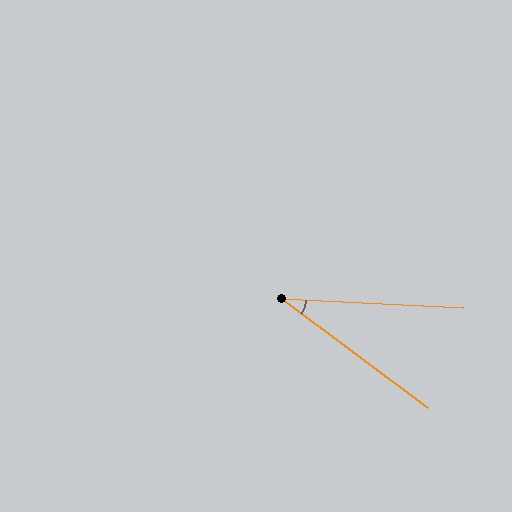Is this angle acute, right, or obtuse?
It is acute.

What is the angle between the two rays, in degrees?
Approximately 34 degrees.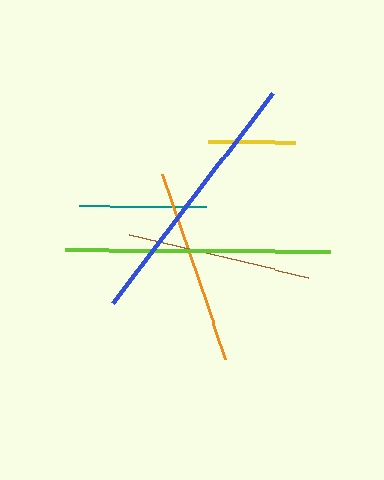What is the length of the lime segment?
The lime segment is approximately 265 pixels long.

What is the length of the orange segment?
The orange segment is approximately 196 pixels long.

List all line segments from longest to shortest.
From longest to shortest: lime, blue, orange, brown, teal, yellow.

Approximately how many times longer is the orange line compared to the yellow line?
The orange line is approximately 2.3 times the length of the yellow line.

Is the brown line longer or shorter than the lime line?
The lime line is longer than the brown line.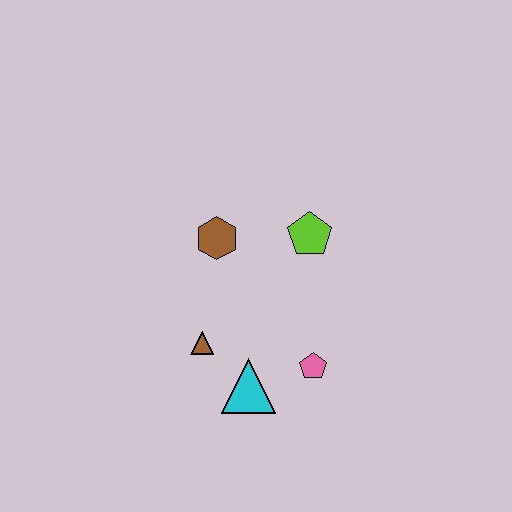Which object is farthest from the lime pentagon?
The cyan triangle is farthest from the lime pentagon.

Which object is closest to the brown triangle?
The cyan triangle is closest to the brown triangle.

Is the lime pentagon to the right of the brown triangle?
Yes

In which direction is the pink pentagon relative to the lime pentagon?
The pink pentagon is below the lime pentagon.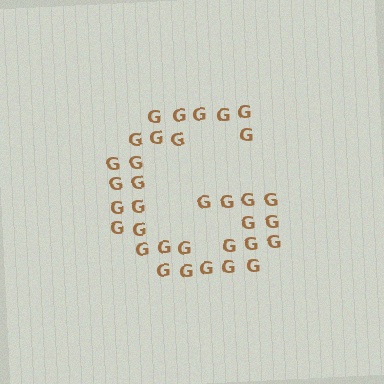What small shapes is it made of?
It is made of small letter G's.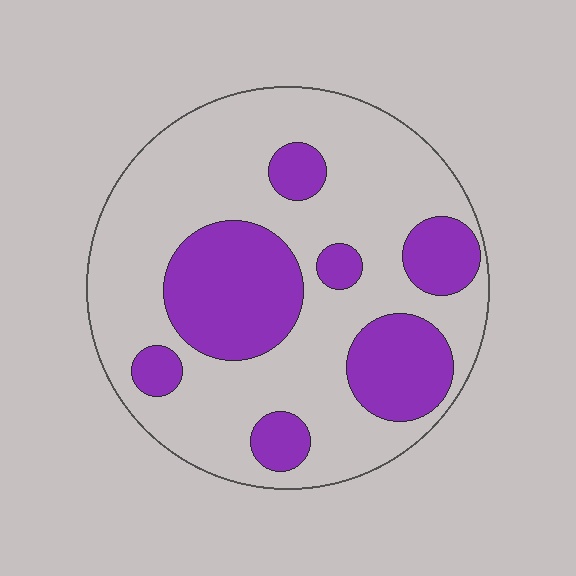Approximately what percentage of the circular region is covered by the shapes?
Approximately 30%.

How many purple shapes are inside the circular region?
7.